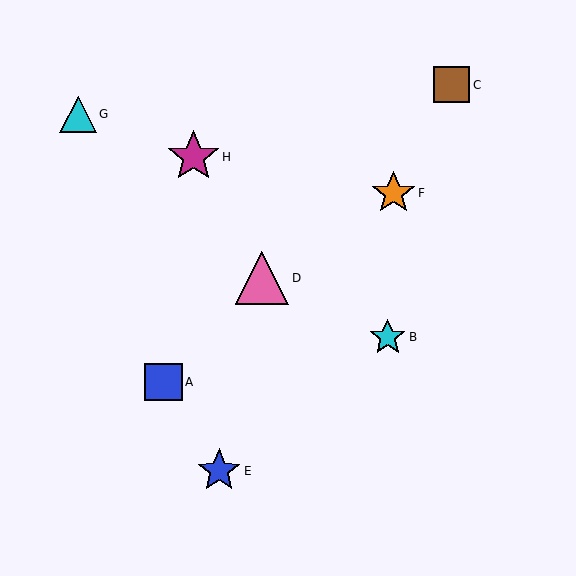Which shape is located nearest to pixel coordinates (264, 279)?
The pink triangle (labeled D) at (262, 278) is nearest to that location.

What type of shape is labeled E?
Shape E is a blue star.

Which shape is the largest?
The pink triangle (labeled D) is the largest.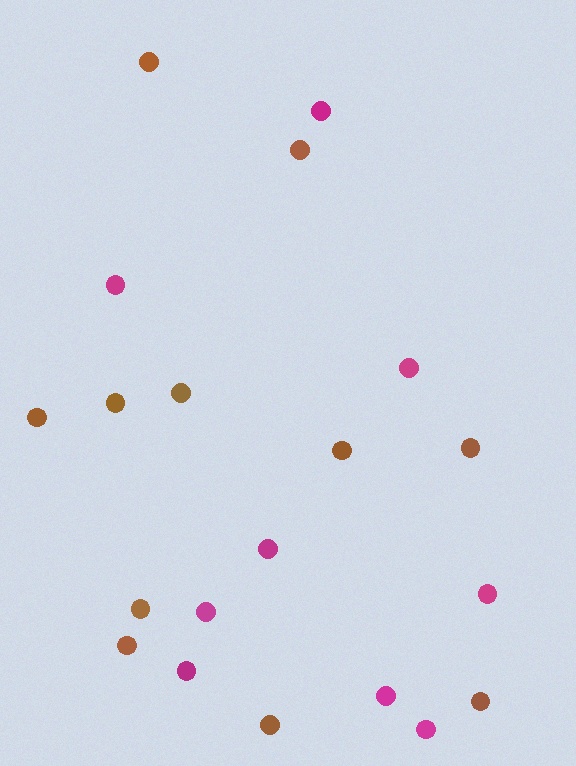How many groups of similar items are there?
There are 2 groups: one group of brown circles (11) and one group of magenta circles (9).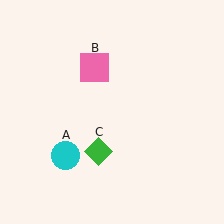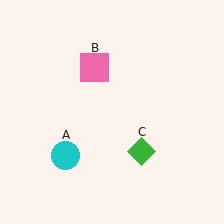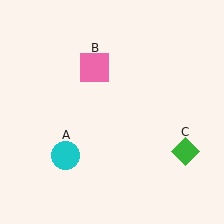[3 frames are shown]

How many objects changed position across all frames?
1 object changed position: green diamond (object C).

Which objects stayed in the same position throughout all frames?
Cyan circle (object A) and pink square (object B) remained stationary.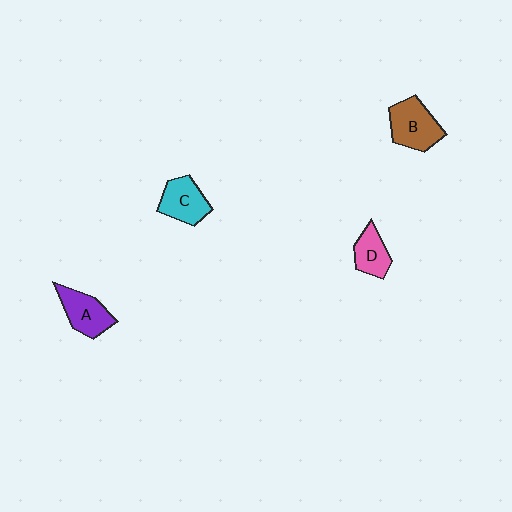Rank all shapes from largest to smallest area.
From largest to smallest: B (brown), C (cyan), A (purple), D (pink).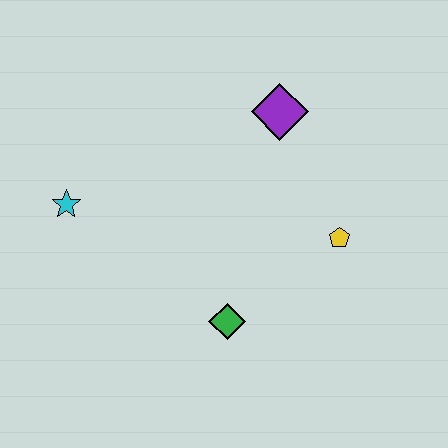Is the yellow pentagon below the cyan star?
Yes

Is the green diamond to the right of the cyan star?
Yes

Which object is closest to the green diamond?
The yellow pentagon is closest to the green diamond.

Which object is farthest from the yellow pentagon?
The cyan star is farthest from the yellow pentagon.